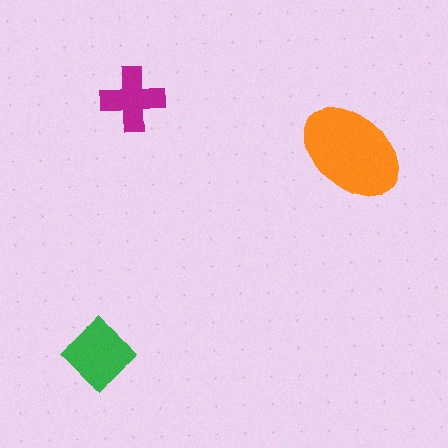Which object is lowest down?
The green diamond is bottommost.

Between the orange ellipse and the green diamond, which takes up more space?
The orange ellipse.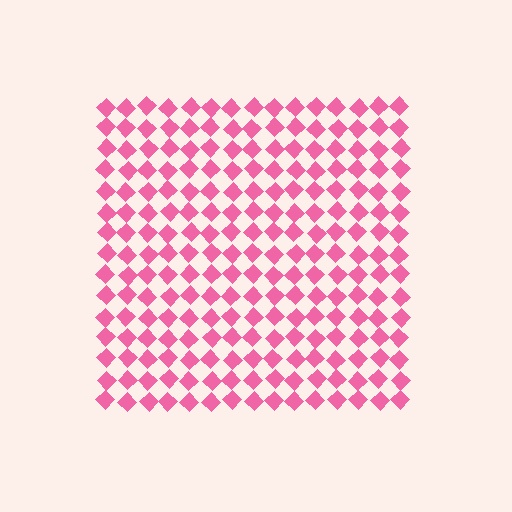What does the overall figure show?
The overall figure shows a square.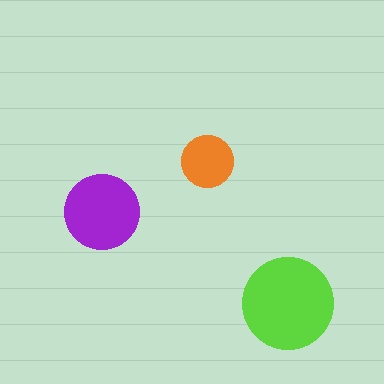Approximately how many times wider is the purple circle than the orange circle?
About 1.5 times wider.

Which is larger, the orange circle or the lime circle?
The lime one.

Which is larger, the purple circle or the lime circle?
The lime one.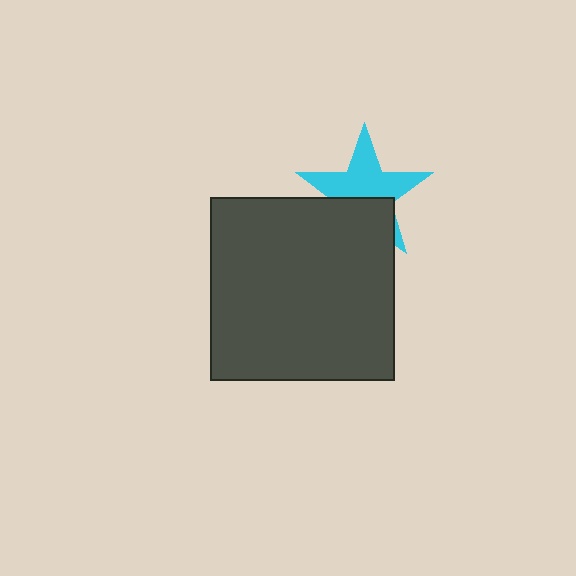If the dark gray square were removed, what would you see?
You would see the complete cyan star.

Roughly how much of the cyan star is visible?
About half of it is visible (roughly 61%).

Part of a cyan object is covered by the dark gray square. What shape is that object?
It is a star.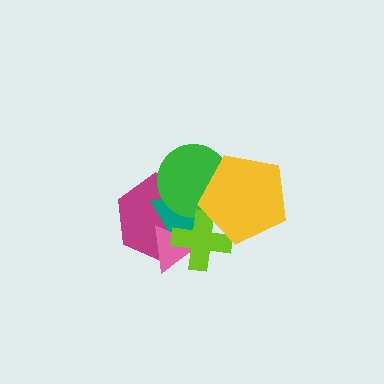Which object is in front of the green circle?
The yellow pentagon is in front of the green circle.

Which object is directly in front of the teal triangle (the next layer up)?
The pink triangle is directly in front of the teal triangle.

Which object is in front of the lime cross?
The yellow pentagon is in front of the lime cross.